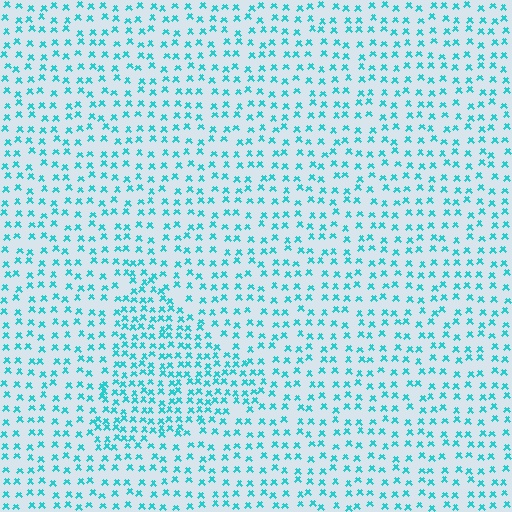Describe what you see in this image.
The image contains small cyan elements arranged at two different densities. A triangle-shaped region is visible where the elements are more densely packed than the surrounding area.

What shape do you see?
I see a triangle.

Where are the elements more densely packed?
The elements are more densely packed inside the triangle boundary.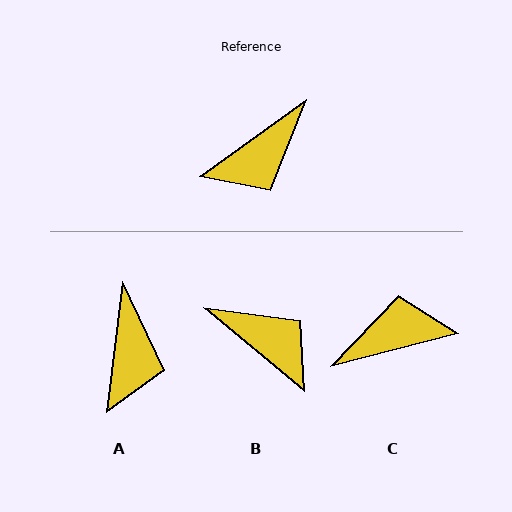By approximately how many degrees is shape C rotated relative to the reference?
Approximately 159 degrees counter-clockwise.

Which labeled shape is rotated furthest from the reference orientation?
C, about 159 degrees away.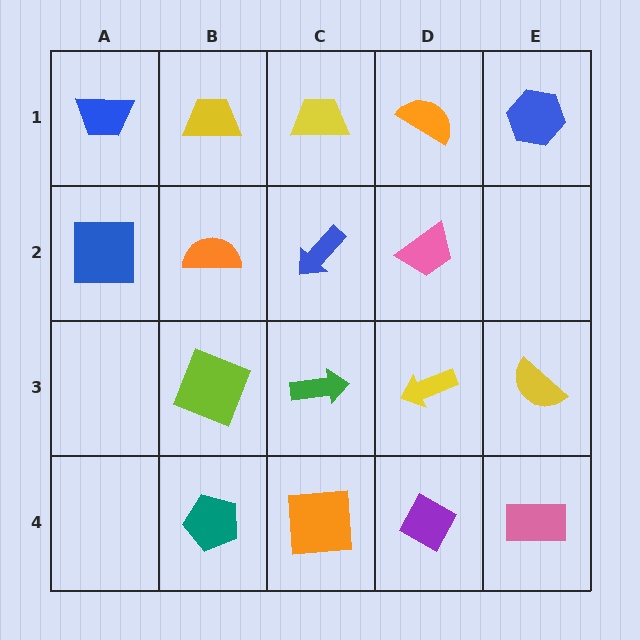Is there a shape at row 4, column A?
No, that cell is empty.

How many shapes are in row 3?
4 shapes.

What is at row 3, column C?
A green arrow.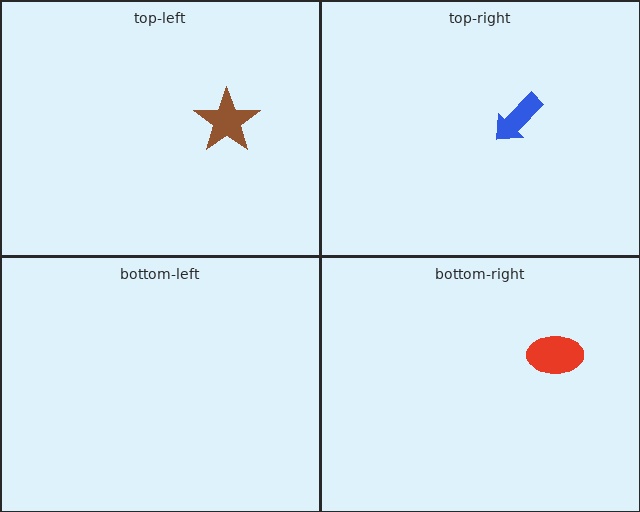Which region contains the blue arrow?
The top-right region.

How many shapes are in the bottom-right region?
1.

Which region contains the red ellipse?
The bottom-right region.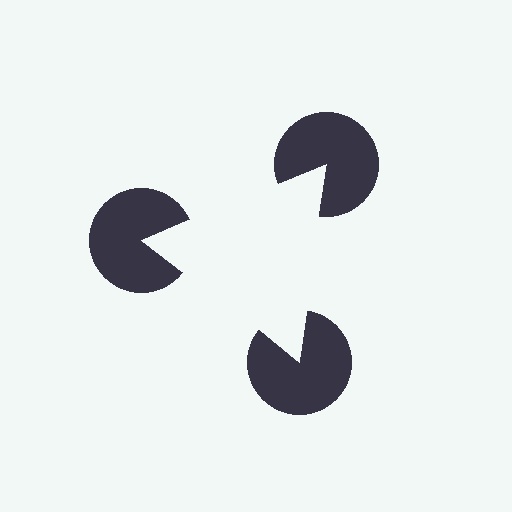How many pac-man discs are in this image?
There are 3 — one at each vertex of the illusory triangle.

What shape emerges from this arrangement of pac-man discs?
An illusory triangle — its edges are inferred from the aligned wedge cuts in the pac-man discs, not physically drawn.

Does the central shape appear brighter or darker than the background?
It typically appears slightly brighter than the background, even though no actual brightness change is drawn.